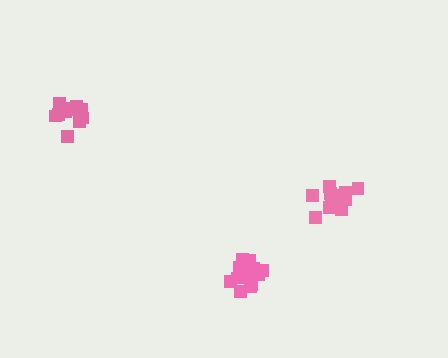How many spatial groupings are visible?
There are 3 spatial groupings.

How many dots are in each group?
Group 1: 12 dots, Group 2: 14 dots, Group 3: 14 dots (40 total).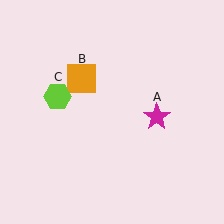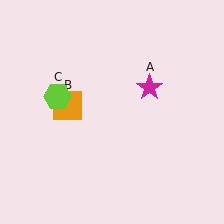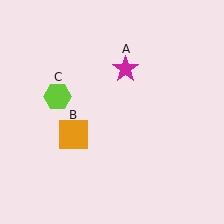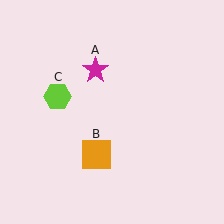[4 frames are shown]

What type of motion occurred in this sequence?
The magenta star (object A), orange square (object B) rotated counterclockwise around the center of the scene.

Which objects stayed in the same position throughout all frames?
Lime hexagon (object C) remained stationary.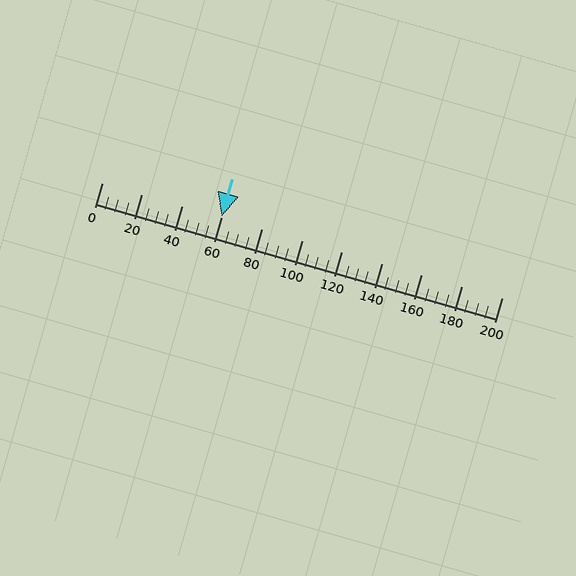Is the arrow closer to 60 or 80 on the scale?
The arrow is closer to 60.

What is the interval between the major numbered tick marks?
The major tick marks are spaced 20 units apart.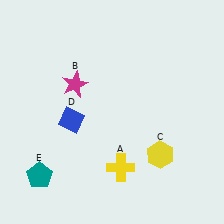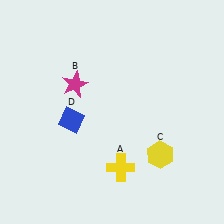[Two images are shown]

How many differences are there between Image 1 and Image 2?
There is 1 difference between the two images.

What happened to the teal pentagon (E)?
The teal pentagon (E) was removed in Image 2. It was in the bottom-left area of Image 1.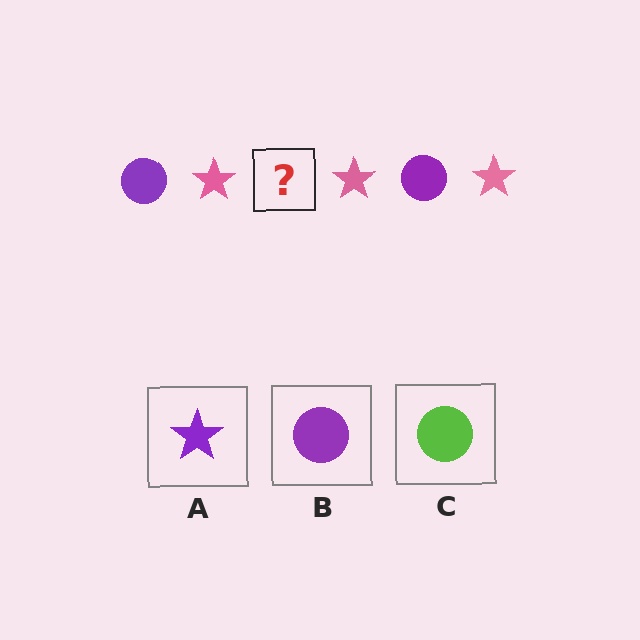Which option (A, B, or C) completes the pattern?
B.